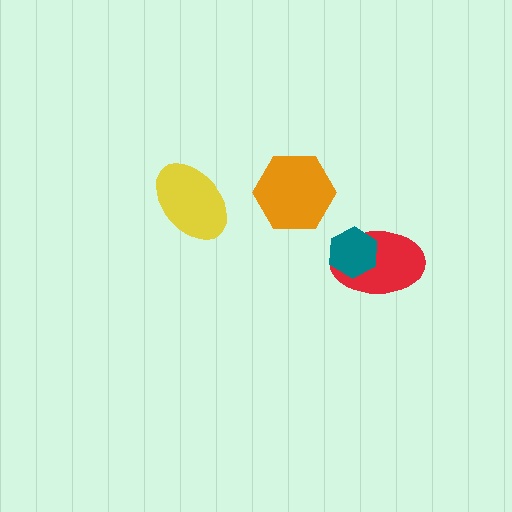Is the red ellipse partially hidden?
Yes, it is partially covered by another shape.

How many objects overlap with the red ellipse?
1 object overlaps with the red ellipse.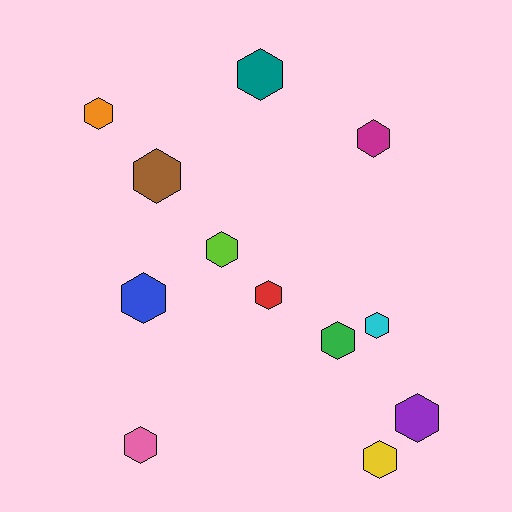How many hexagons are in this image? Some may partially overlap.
There are 12 hexagons.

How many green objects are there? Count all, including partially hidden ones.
There is 1 green object.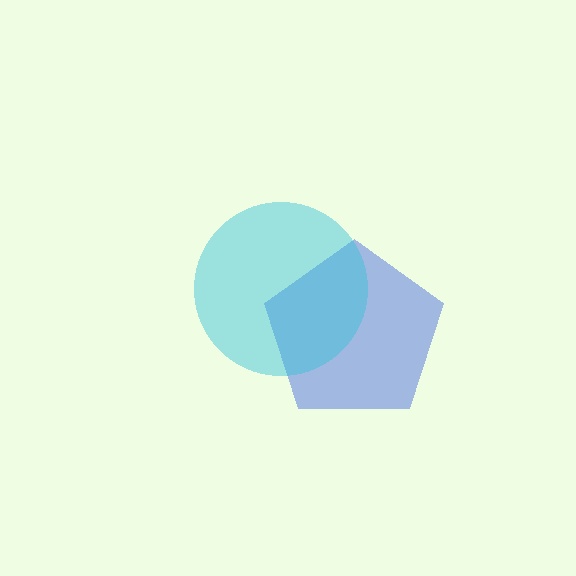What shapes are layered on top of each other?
The layered shapes are: a blue pentagon, a cyan circle.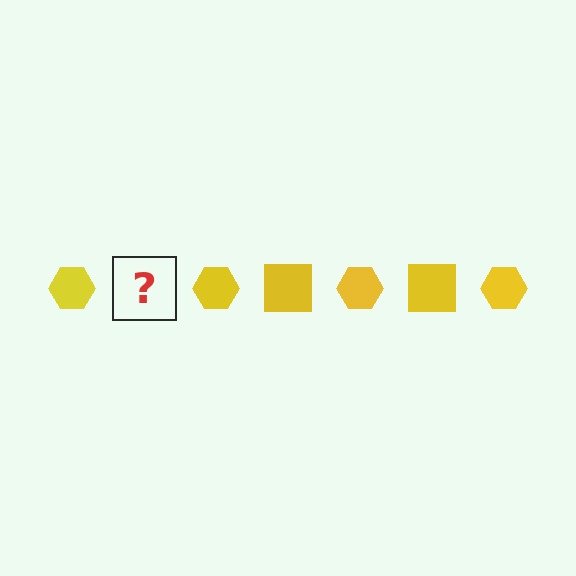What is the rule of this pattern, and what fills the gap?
The rule is that the pattern cycles through hexagon, square shapes in yellow. The gap should be filled with a yellow square.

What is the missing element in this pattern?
The missing element is a yellow square.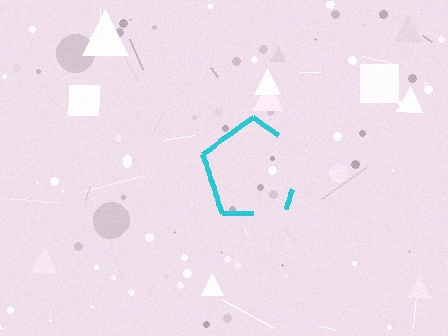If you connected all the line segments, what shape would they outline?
They would outline a pentagon.